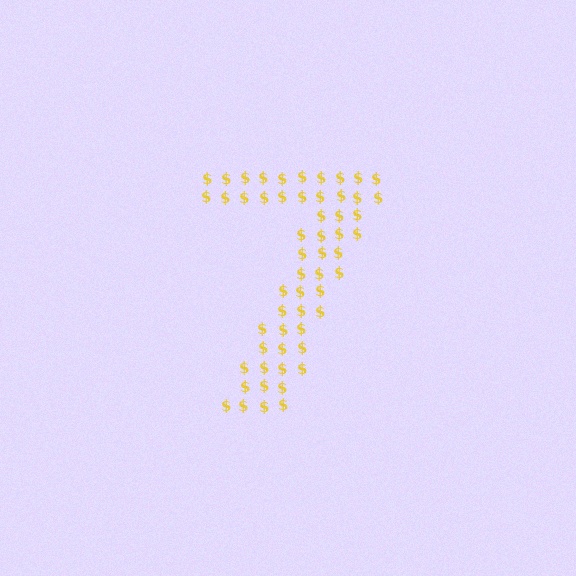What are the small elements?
The small elements are dollar signs.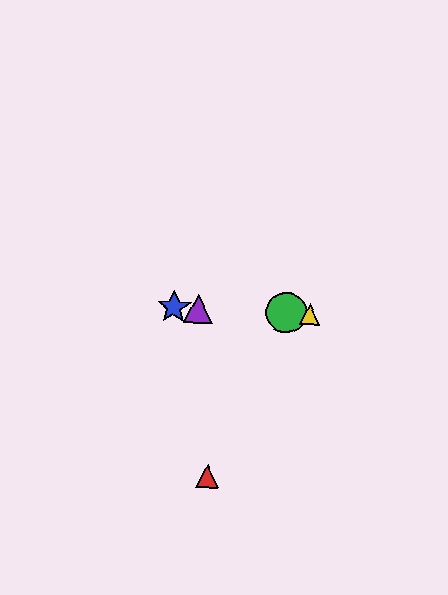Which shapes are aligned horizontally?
The blue star, the green circle, the yellow triangle, the purple triangle are aligned horizontally.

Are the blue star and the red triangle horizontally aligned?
No, the blue star is at y≈307 and the red triangle is at y≈476.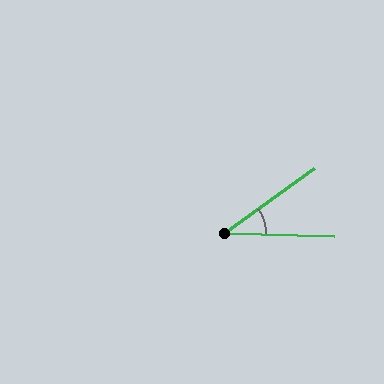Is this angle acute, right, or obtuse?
It is acute.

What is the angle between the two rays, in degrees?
Approximately 38 degrees.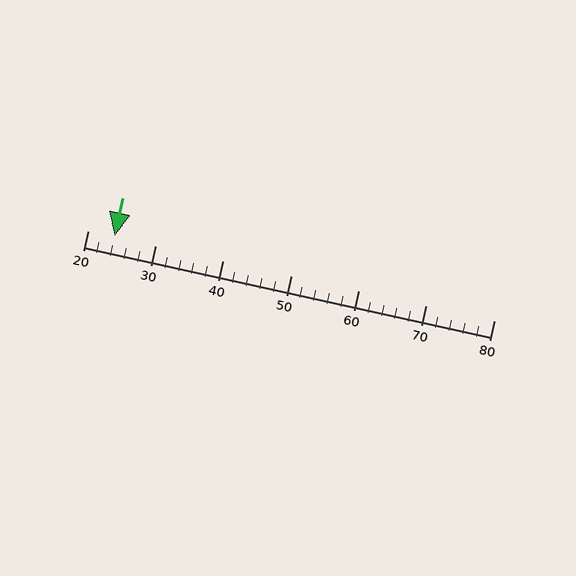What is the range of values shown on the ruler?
The ruler shows values from 20 to 80.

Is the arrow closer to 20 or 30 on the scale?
The arrow is closer to 20.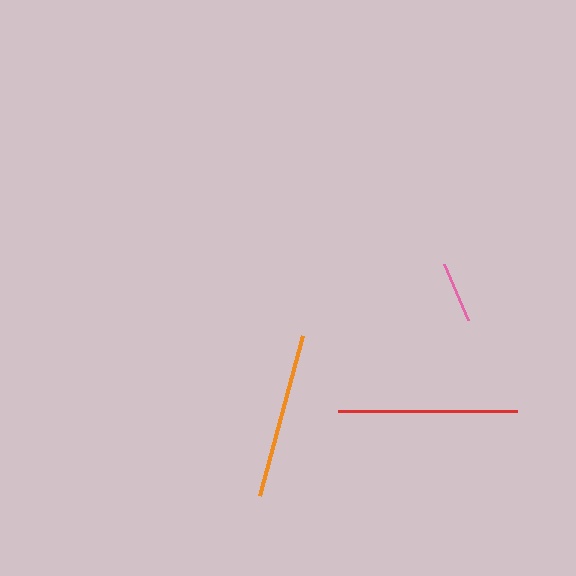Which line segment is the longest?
The red line is the longest at approximately 179 pixels.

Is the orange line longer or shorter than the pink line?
The orange line is longer than the pink line.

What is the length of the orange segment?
The orange segment is approximately 165 pixels long.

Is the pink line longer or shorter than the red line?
The red line is longer than the pink line.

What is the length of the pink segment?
The pink segment is approximately 60 pixels long.